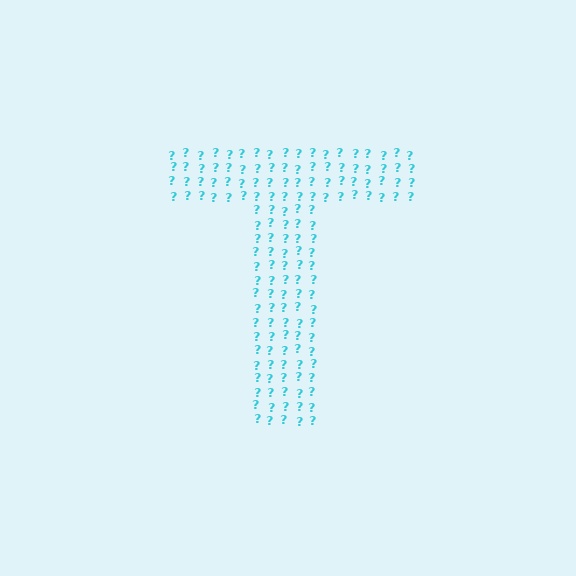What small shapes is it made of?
It is made of small question marks.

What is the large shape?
The large shape is the letter T.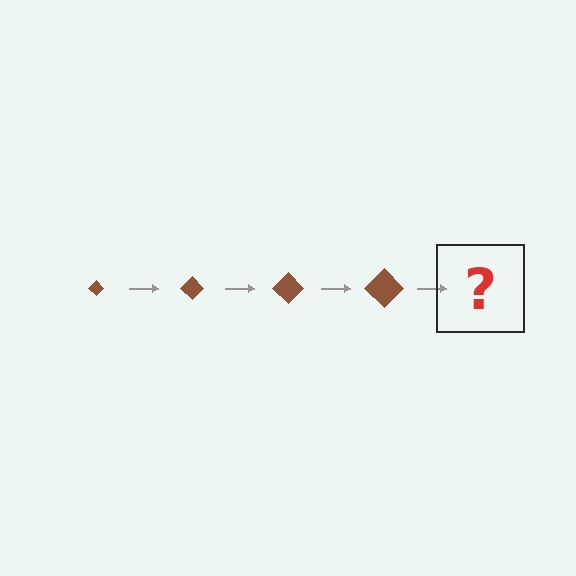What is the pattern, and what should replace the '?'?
The pattern is that the diamond gets progressively larger each step. The '?' should be a brown diamond, larger than the previous one.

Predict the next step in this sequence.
The next step is a brown diamond, larger than the previous one.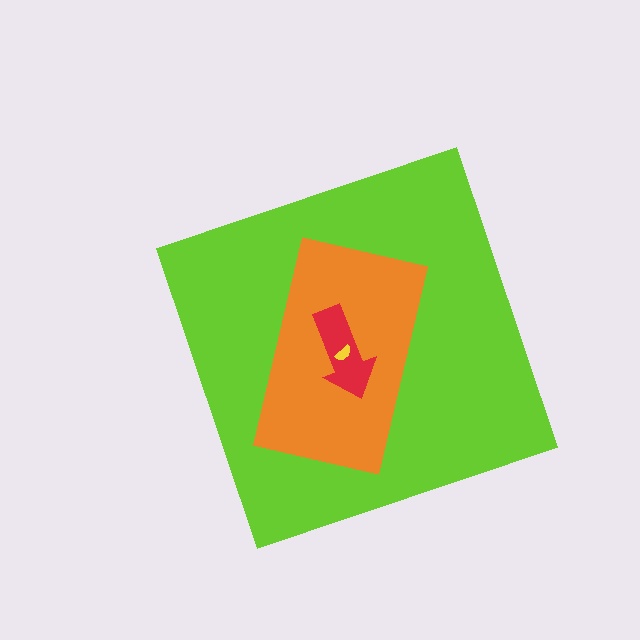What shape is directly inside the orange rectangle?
The red arrow.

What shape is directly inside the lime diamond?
The orange rectangle.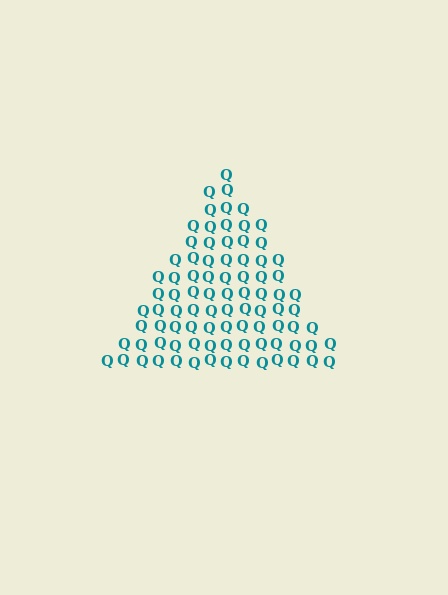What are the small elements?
The small elements are letter Q's.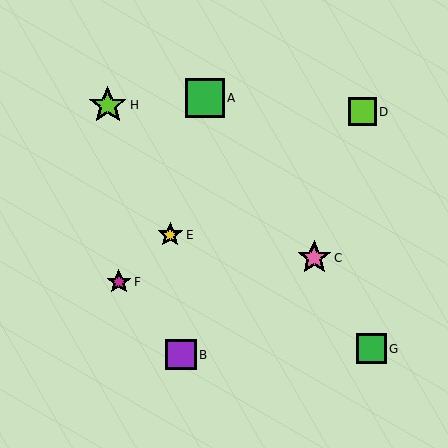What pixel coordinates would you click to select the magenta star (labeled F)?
Click at (119, 282) to select the magenta star F.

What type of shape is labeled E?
Shape E is a yellow star.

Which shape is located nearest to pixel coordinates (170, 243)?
The yellow star (labeled E) at (170, 235) is nearest to that location.